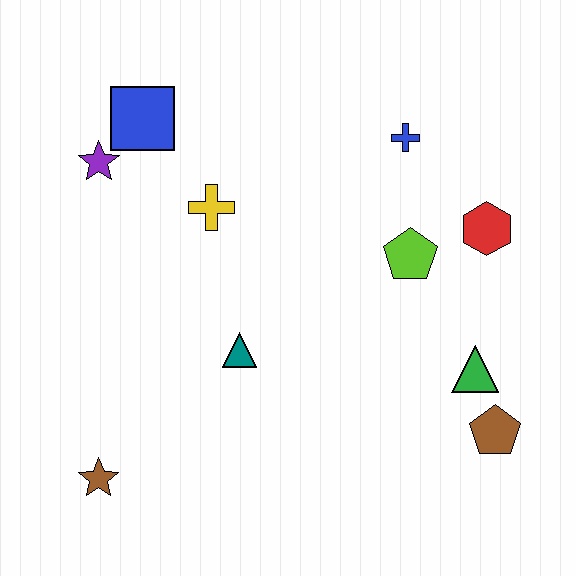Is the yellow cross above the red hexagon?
Yes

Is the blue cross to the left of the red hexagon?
Yes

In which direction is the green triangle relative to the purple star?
The green triangle is to the right of the purple star.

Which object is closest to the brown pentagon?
The green triangle is closest to the brown pentagon.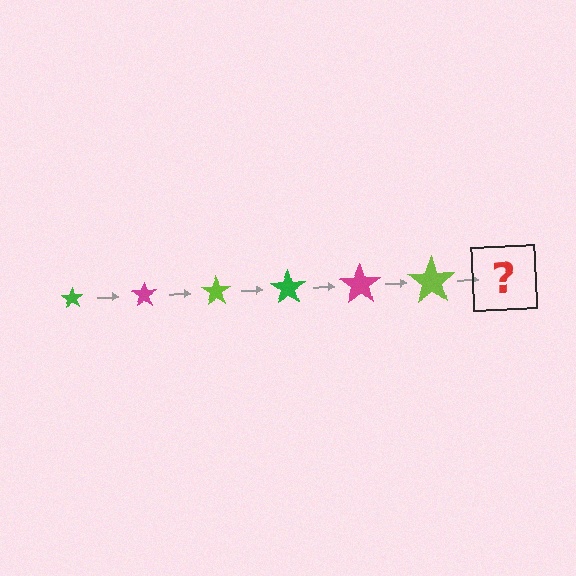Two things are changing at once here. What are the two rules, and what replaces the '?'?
The two rules are that the star grows larger each step and the color cycles through green, magenta, and lime. The '?' should be a green star, larger than the previous one.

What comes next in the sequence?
The next element should be a green star, larger than the previous one.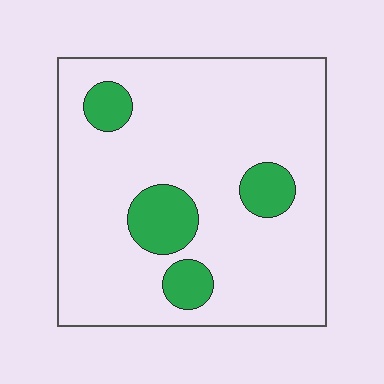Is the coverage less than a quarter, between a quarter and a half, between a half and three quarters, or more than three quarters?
Less than a quarter.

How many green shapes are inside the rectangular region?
4.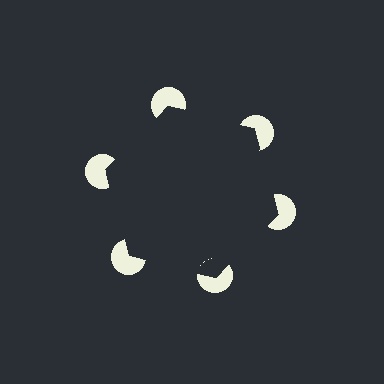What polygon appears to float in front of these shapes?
An illusory hexagon — its edges are inferred from the aligned wedge cuts in the pac-man discs, not physically drawn.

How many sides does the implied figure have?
6 sides.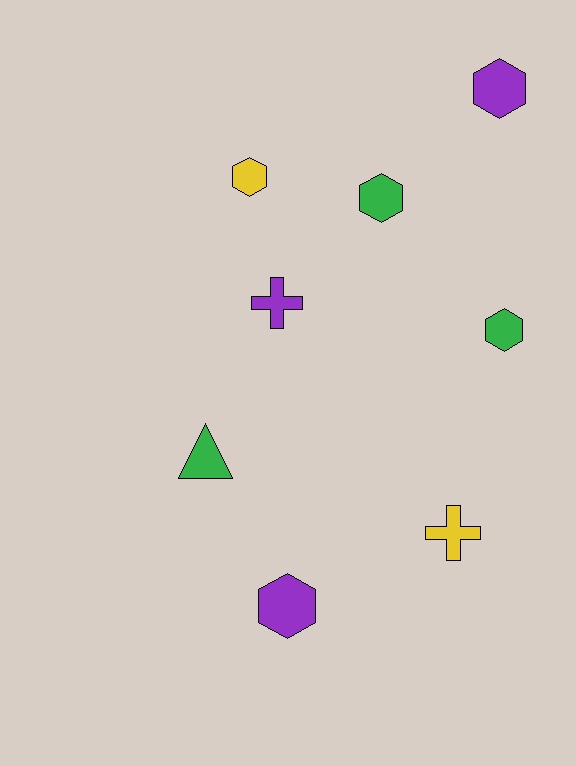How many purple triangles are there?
There are no purple triangles.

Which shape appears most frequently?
Hexagon, with 5 objects.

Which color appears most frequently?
Purple, with 3 objects.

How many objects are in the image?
There are 8 objects.